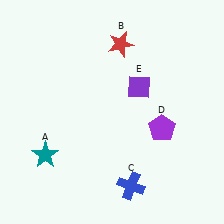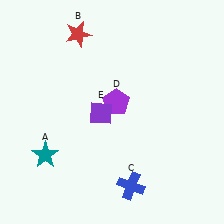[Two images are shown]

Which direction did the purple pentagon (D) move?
The purple pentagon (D) moved left.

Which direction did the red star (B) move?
The red star (B) moved left.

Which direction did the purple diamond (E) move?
The purple diamond (E) moved left.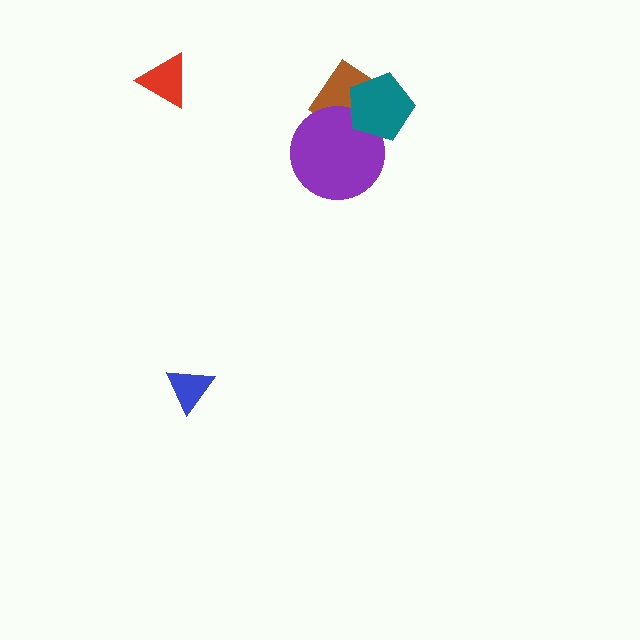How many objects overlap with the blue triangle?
0 objects overlap with the blue triangle.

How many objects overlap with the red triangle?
0 objects overlap with the red triangle.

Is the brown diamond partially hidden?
Yes, it is partially covered by another shape.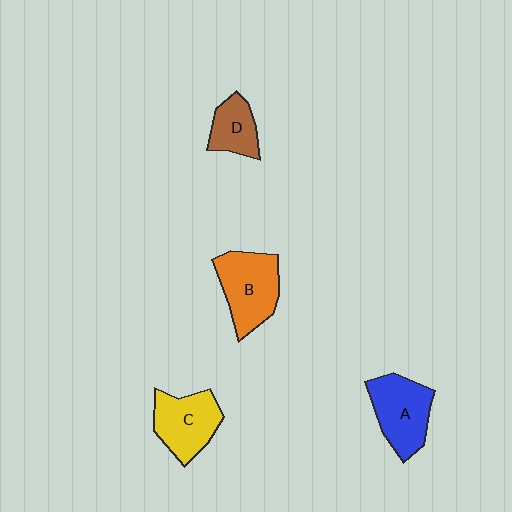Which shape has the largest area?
Shape B (orange).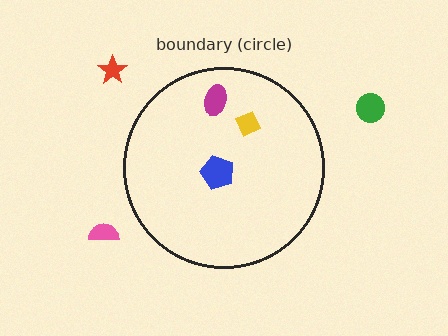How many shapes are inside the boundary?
3 inside, 3 outside.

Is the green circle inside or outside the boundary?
Outside.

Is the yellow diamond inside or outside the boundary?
Inside.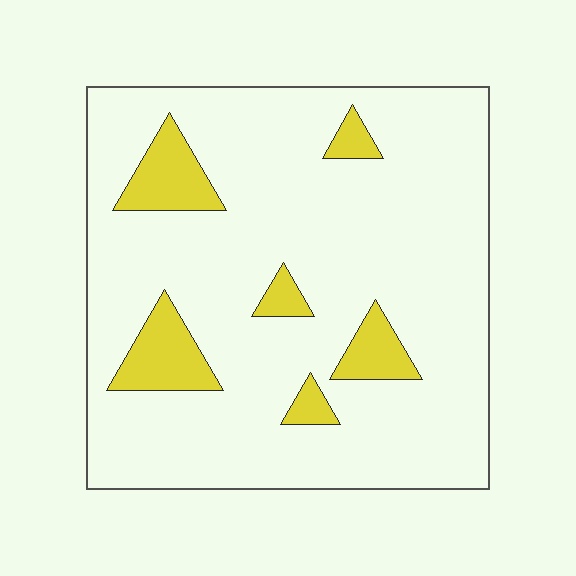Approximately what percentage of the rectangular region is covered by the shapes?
Approximately 15%.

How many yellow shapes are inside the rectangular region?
6.